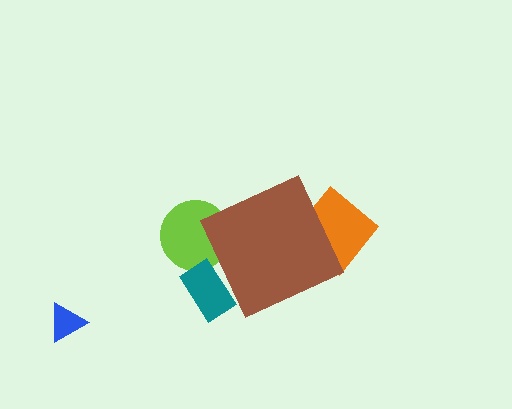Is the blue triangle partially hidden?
No, the blue triangle is fully visible.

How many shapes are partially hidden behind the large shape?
3 shapes are partially hidden.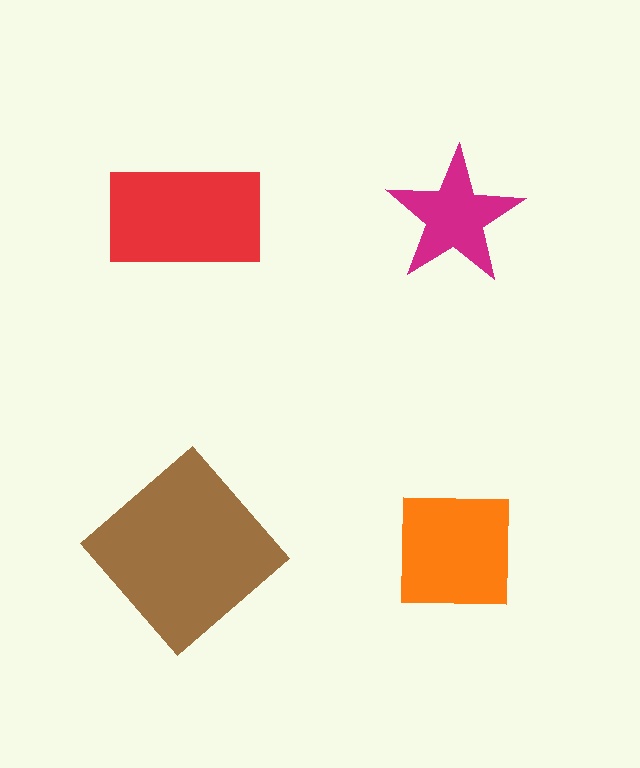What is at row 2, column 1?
A brown diamond.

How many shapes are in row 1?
2 shapes.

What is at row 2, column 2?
An orange square.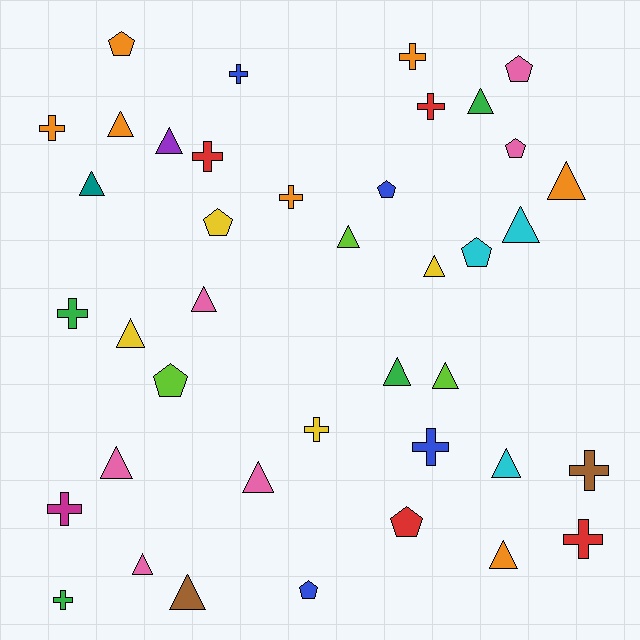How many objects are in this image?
There are 40 objects.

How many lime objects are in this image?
There are 3 lime objects.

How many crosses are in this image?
There are 13 crosses.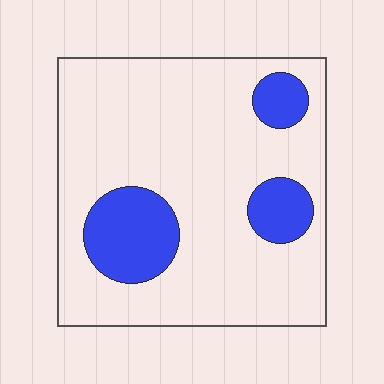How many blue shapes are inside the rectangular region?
3.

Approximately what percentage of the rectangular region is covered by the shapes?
Approximately 20%.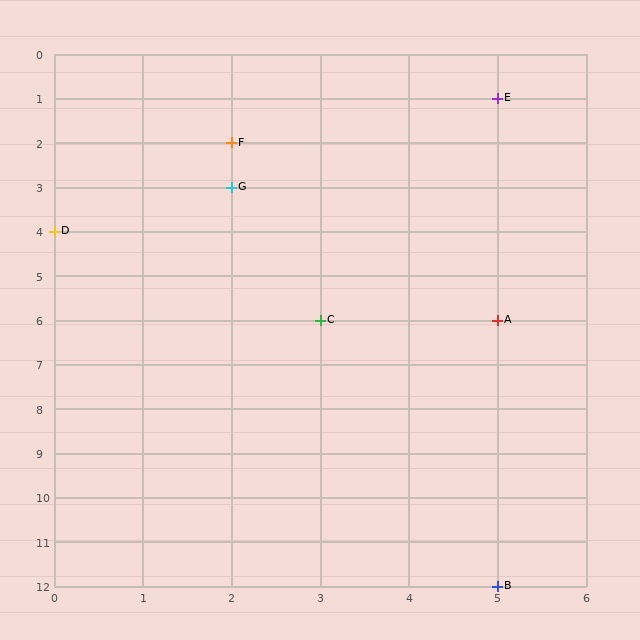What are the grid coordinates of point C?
Point C is at grid coordinates (3, 6).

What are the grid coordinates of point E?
Point E is at grid coordinates (5, 1).